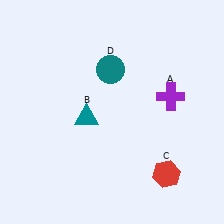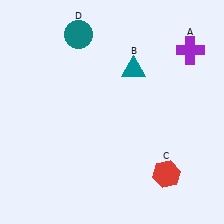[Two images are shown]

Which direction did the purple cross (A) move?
The purple cross (A) moved up.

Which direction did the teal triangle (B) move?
The teal triangle (B) moved up.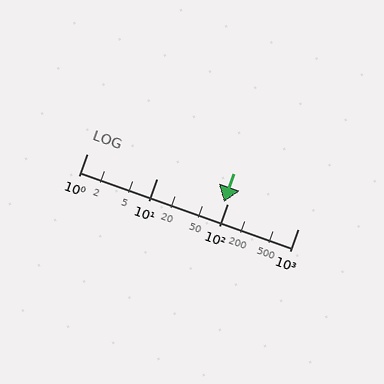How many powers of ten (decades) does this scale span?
The scale spans 3 decades, from 1 to 1000.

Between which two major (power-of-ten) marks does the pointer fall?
The pointer is between 10 and 100.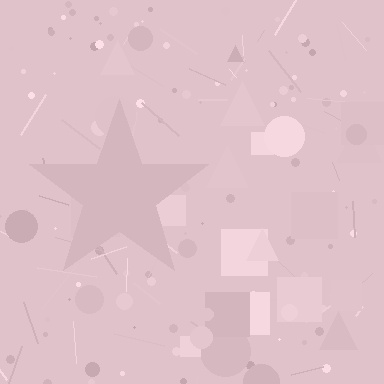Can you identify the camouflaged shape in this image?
The camouflaged shape is a star.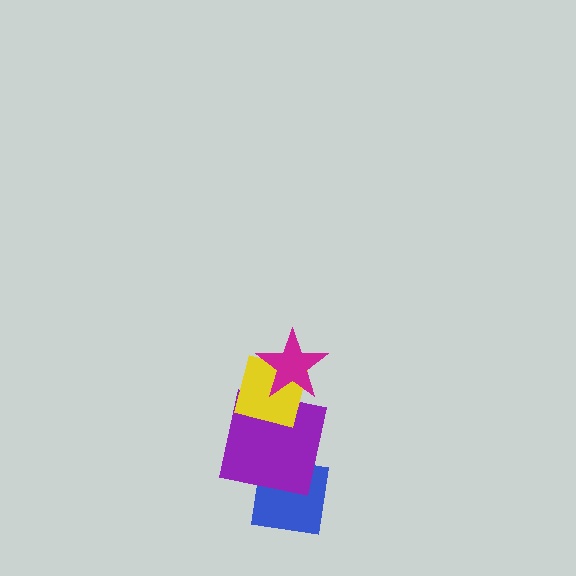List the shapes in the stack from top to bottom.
From top to bottom: the magenta star, the yellow square, the purple square, the blue square.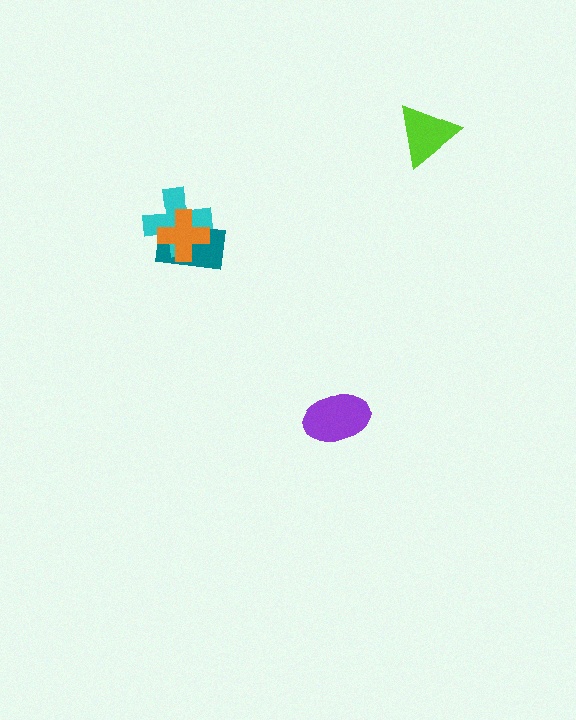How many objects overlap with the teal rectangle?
2 objects overlap with the teal rectangle.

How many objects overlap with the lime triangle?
0 objects overlap with the lime triangle.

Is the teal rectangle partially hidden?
Yes, it is partially covered by another shape.